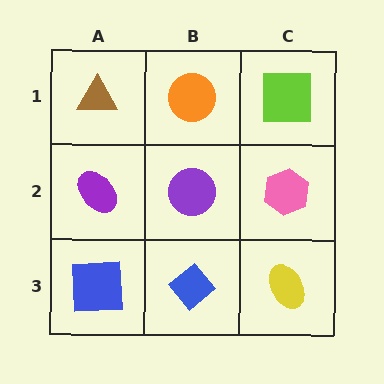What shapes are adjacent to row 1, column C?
A pink hexagon (row 2, column C), an orange circle (row 1, column B).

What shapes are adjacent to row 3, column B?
A purple circle (row 2, column B), a blue square (row 3, column A), a yellow ellipse (row 3, column C).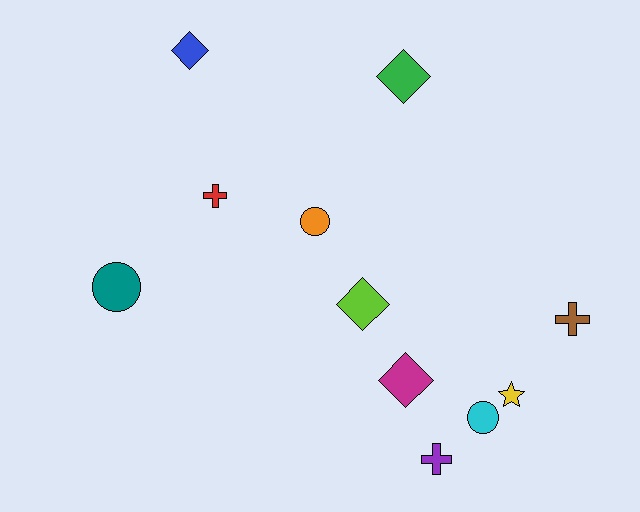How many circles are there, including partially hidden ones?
There are 3 circles.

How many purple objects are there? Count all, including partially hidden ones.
There is 1 purple object.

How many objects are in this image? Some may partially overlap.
There are 11 objects.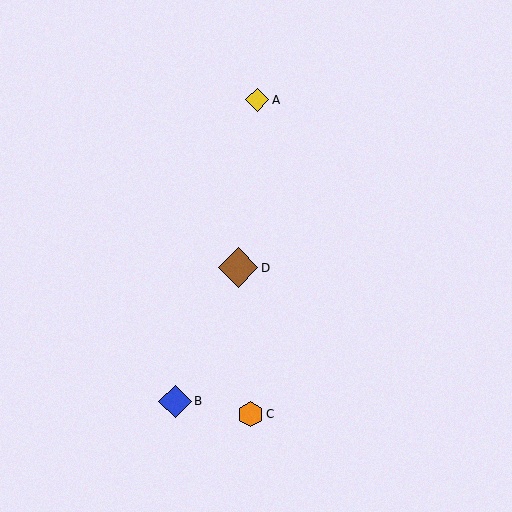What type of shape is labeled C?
Shape C is an orange hexagon.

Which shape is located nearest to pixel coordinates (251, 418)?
The orange hexagon (labeled C) at (250, 414) is nearest to that location.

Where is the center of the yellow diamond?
The center of the yellow diamond is at (257, 100).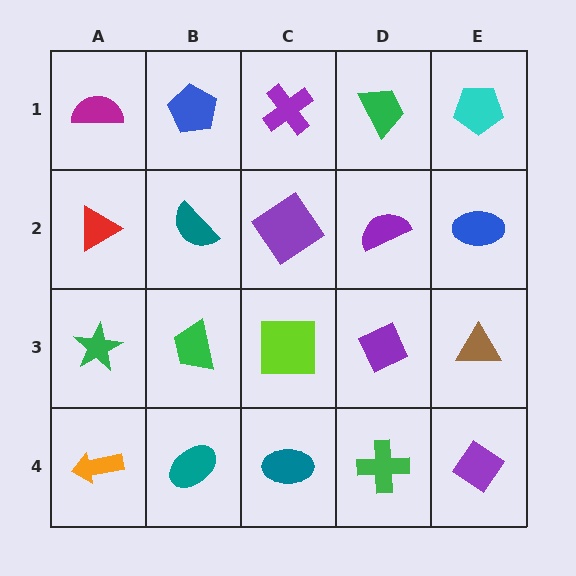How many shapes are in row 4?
5 shapes.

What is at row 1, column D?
A green trapezoid.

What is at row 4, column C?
A teal ellipse.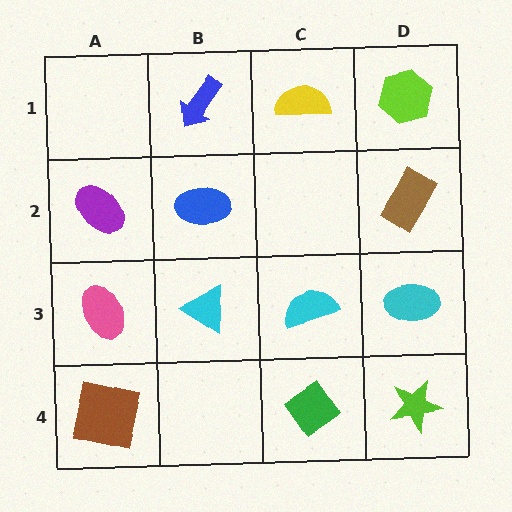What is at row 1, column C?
A yellow semicircle.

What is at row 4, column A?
A brown square.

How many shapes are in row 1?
3 shapes.